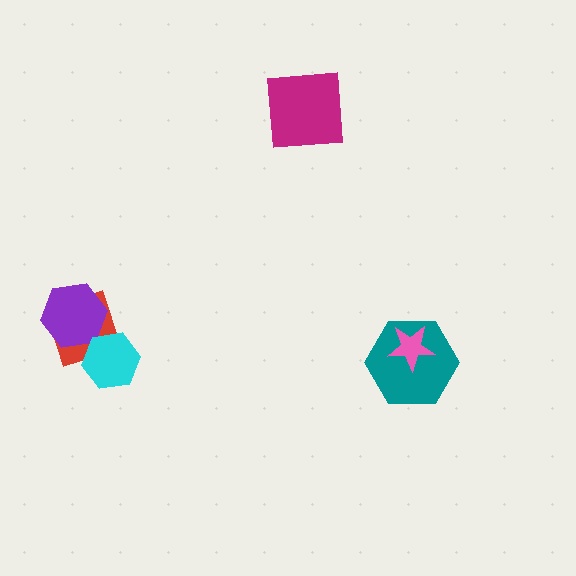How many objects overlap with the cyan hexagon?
1 object overlaps with the cyan hexagon.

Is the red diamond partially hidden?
Yes, it is partially covered by another shape.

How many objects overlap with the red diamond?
2 objects overlap with the red diamond.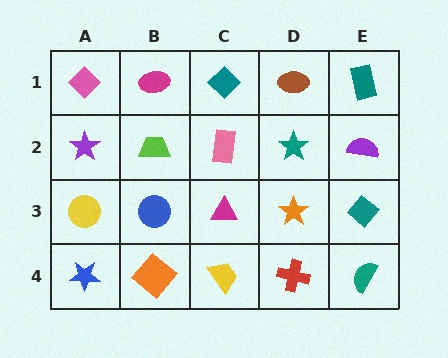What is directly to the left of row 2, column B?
A purple star.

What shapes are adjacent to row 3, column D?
A teal star (row 2, column D), a red cross (row 4, column D), a magenta triangle (row 3, column C), a teal diamond (row 3, column E).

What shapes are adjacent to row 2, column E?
A teal rectangle (row 1, column E), a teal diamond (row 3, column E), a teal star (row 2, column D).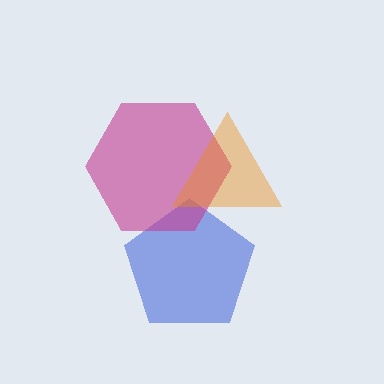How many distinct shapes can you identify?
There are 3 distinct shapes: a blue pentagon, a magenta hexagon, an orange triangle.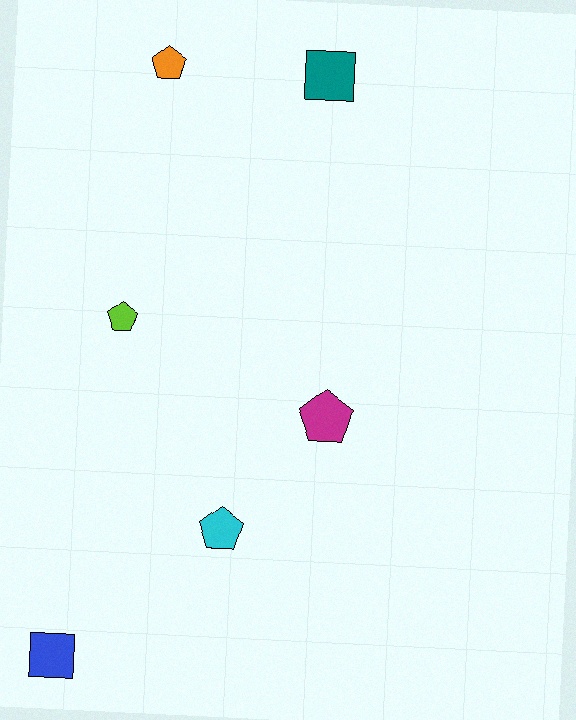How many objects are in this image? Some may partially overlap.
There are 6 objects.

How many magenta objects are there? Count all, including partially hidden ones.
There is 1 magenta object.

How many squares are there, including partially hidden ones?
There are 2 squares.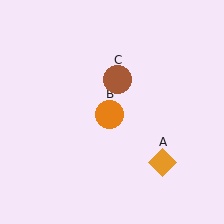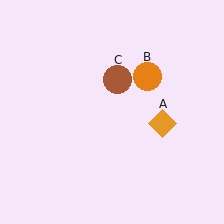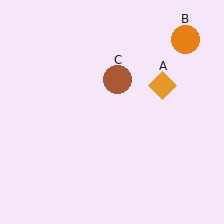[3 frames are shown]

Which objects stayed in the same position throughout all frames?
Brown circle (object C) remained stationary.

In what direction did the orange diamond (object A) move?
The orange diamond (object A) moved up.